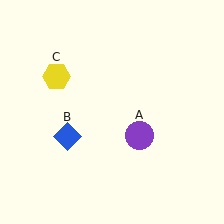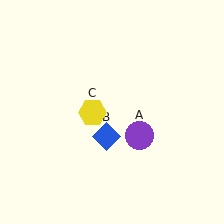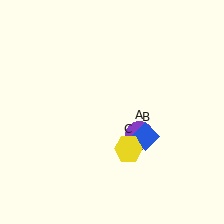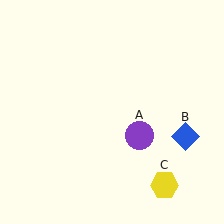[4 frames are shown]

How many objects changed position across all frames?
2 objects changed position: blue diamond (object B), yellow hexagon (object C).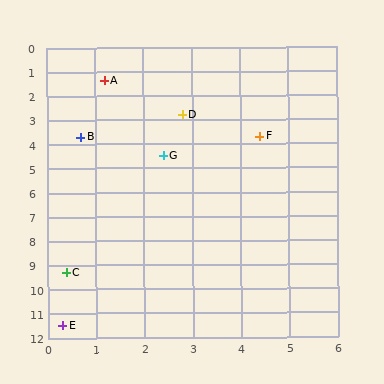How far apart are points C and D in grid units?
Points C and D are about 6.9 grid units apart.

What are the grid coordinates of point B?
Point B is at approximately (0.7, 3.7).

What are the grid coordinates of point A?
Point A is at approximately (1.2, 1.4).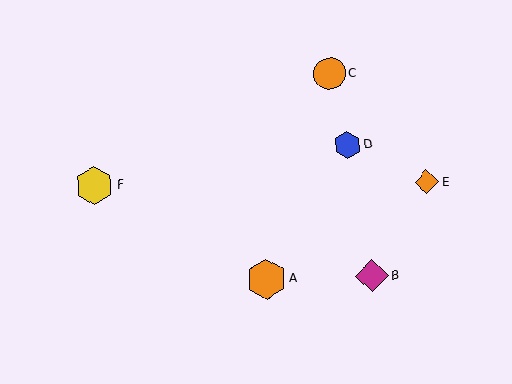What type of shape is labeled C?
Shape C is an orange circle.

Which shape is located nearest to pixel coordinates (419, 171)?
The orange diamond (labeled E) at (427, 182) is nearest to that location.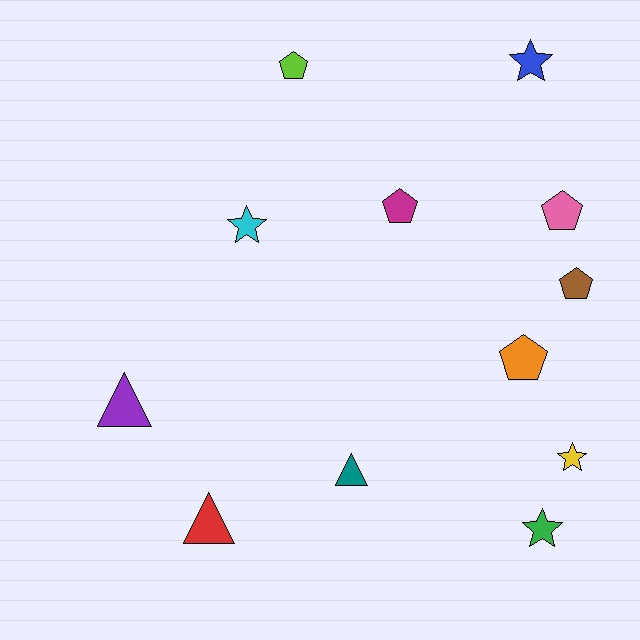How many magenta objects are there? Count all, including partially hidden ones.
There is 1 magenta object.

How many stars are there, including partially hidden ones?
There are 4 stars.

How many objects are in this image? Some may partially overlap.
There are 12 objects.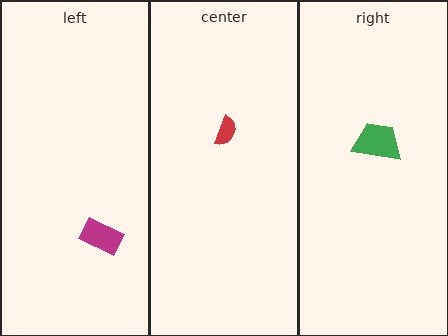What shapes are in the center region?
The red semicircle.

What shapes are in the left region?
The magenta rectangle.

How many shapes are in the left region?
1.